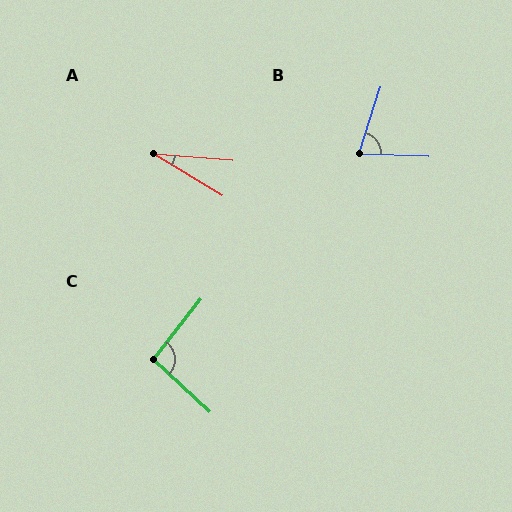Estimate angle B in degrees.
Approximately 73 degrees.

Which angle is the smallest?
A, at approximately 26 degrees.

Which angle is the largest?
C, at approximately 95 degrees.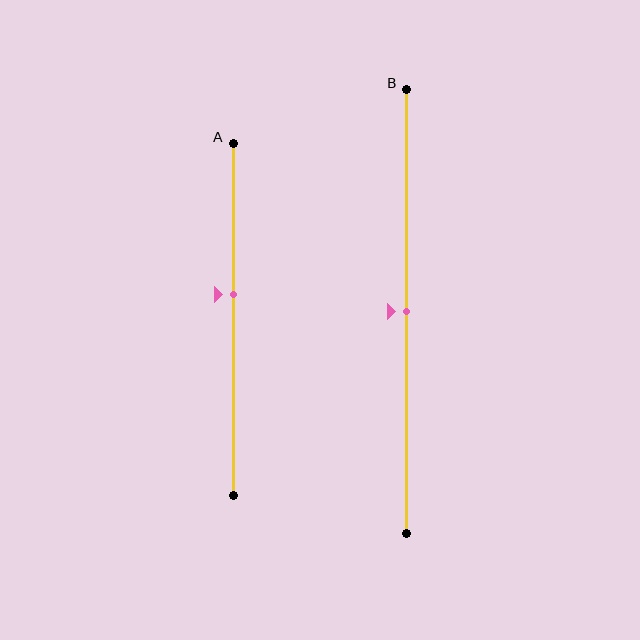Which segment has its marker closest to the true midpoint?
Segment B has its marker closest to the true midpoint.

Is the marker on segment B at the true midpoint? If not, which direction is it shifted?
Yes, the marker on segment B is at the true midpoint.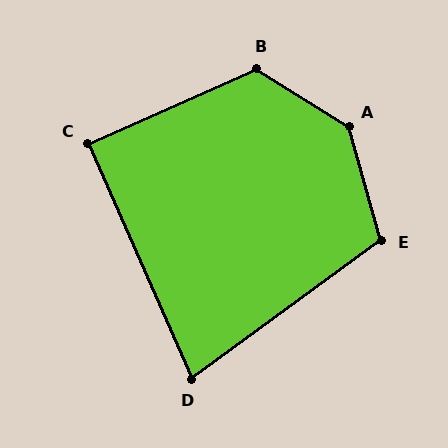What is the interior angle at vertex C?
Approximately 90 degrees (approximately right).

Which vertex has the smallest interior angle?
D, at approximately 78 degrees.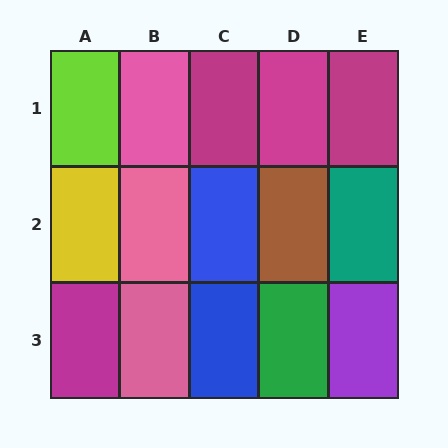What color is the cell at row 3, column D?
Green.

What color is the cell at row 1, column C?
Magenta.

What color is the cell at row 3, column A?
Magenta.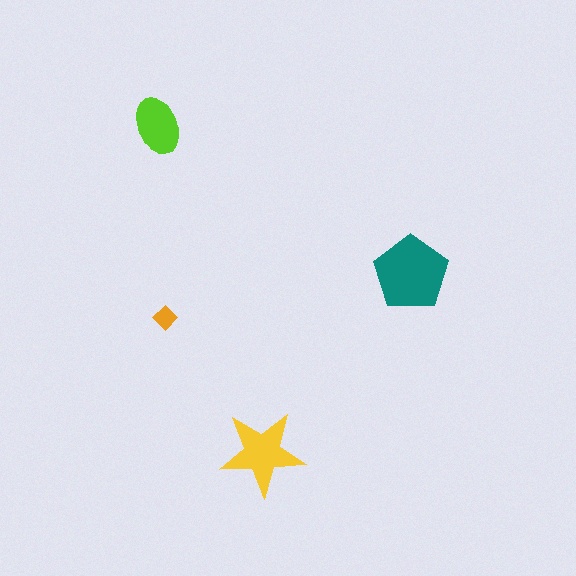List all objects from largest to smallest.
The teal pentagon, the yellow star, the lime ellipse, the orange diamond.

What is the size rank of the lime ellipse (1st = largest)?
3rd.